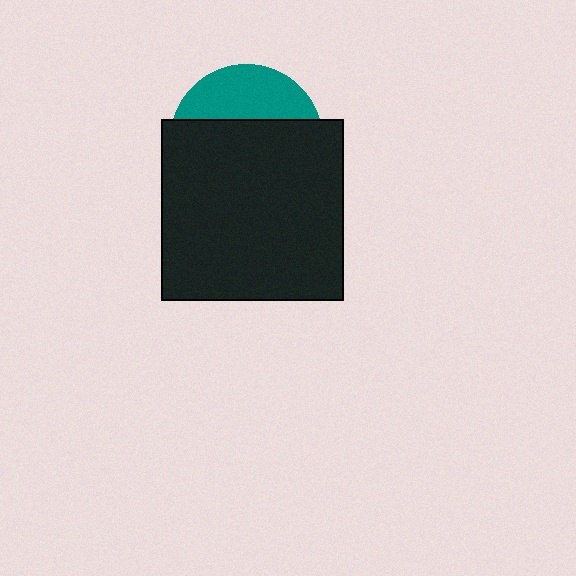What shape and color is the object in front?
The object in front is a black square.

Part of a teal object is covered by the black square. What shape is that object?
It is a circle.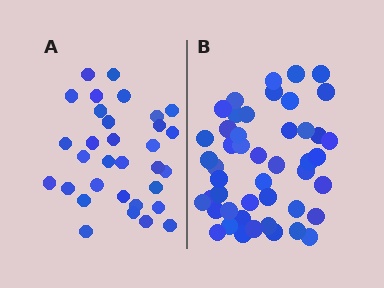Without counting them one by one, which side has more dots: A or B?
Region B (the right region) has more dots.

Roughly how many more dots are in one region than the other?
Region B has approximately 15 more dots than region A.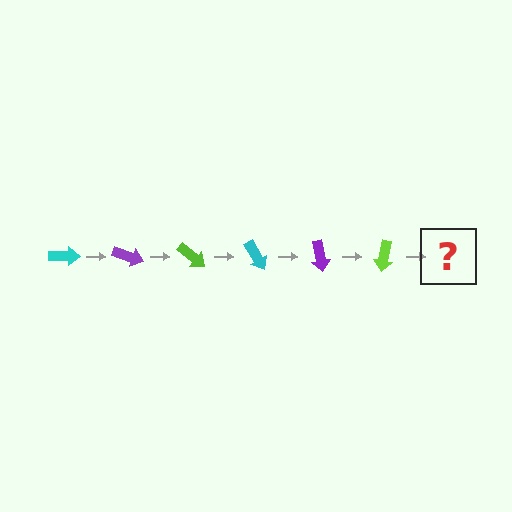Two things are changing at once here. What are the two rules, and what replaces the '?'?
The two rules are that it rotates 20 degrees each step and the color cycles through cyan, purple, and lime. The '?' should be a cyan arrow, rotated 120 degrees from the start.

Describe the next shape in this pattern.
It should be a cyan arrow, rotated 120 degrees from the start.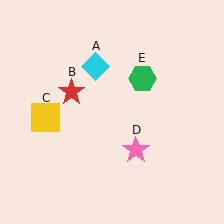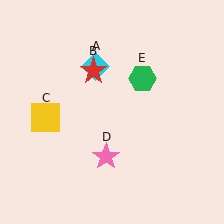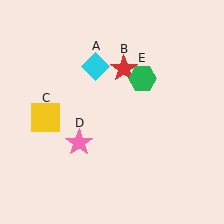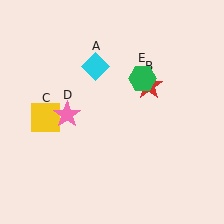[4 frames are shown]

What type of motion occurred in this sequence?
The red star (object B), pink star (object D) rotated clockwise around the center of the scene.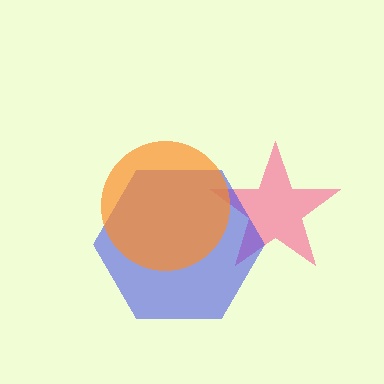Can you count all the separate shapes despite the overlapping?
Yes, there are 3 separate shapes.